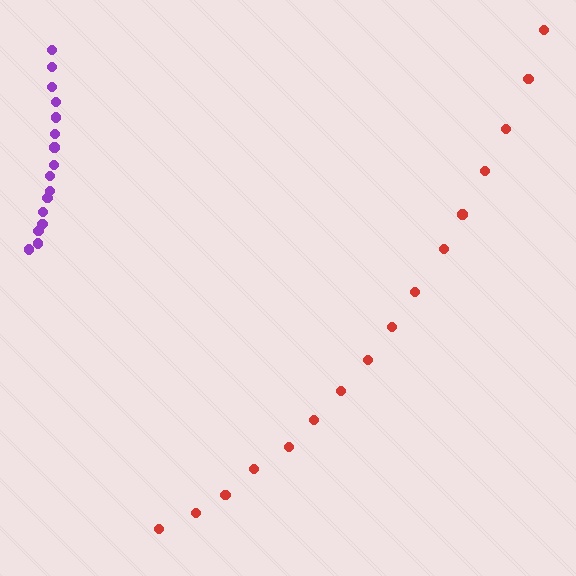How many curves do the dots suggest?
There are 2 distinct paths.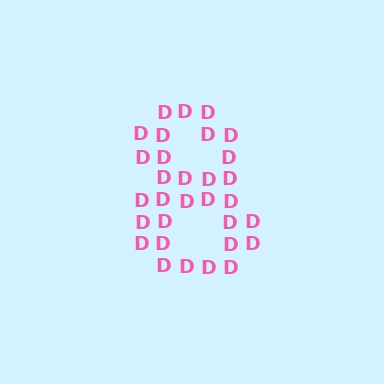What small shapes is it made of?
It is made of small letter D's.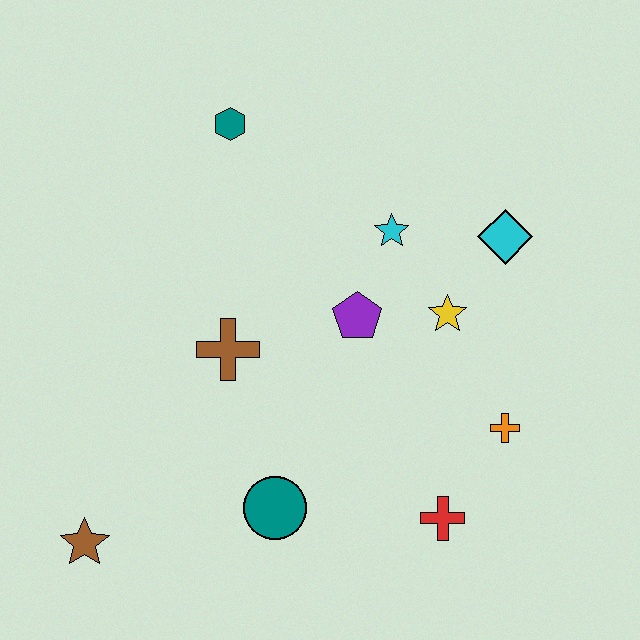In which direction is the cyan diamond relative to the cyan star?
The cyan diamond is to the right of the cyan star.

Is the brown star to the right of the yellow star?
No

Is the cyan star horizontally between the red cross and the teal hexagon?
Yes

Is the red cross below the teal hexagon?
Yes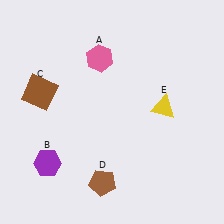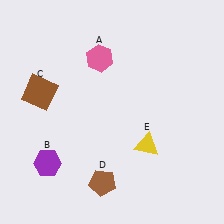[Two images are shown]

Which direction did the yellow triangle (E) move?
The yellow triangle (E) moved down.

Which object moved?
The yellow triangle (E) moved down.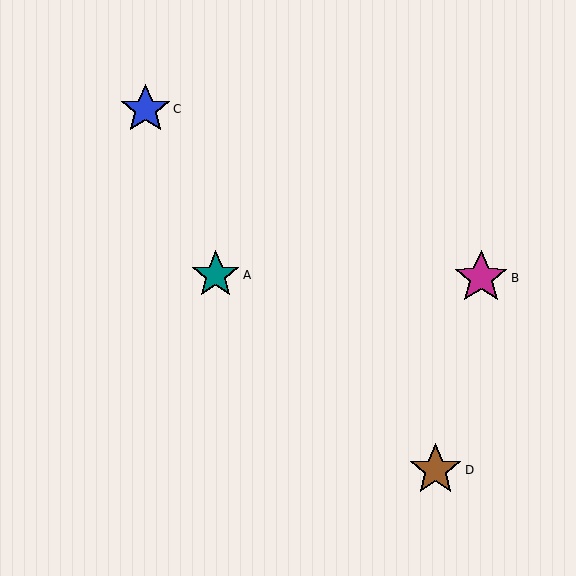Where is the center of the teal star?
The center of the teal star is at (216, 275).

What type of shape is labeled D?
Shape D is a brown star.